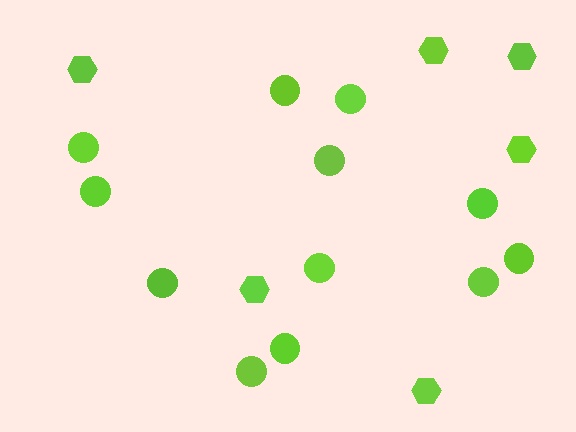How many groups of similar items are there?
There are 2 groups: one group of circles (12) and one group of hexagons (6).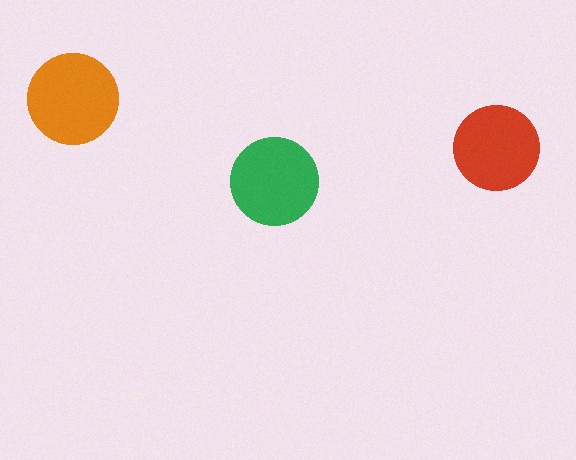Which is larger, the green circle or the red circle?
The green one.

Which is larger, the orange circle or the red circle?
The orange one.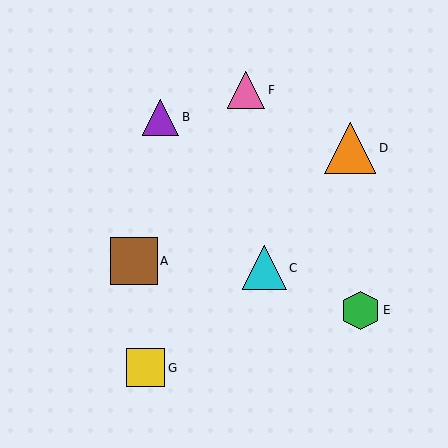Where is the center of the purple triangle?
The center of the purple triangle is at (161, 117).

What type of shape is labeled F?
Shape F is a pink triangle.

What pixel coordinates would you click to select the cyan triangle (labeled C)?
Click at (264, 268) to select the cyan triangle C.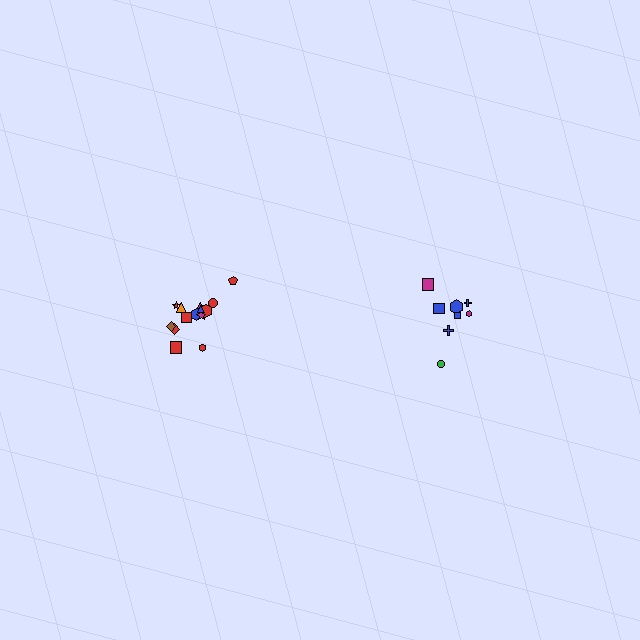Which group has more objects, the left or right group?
The left group.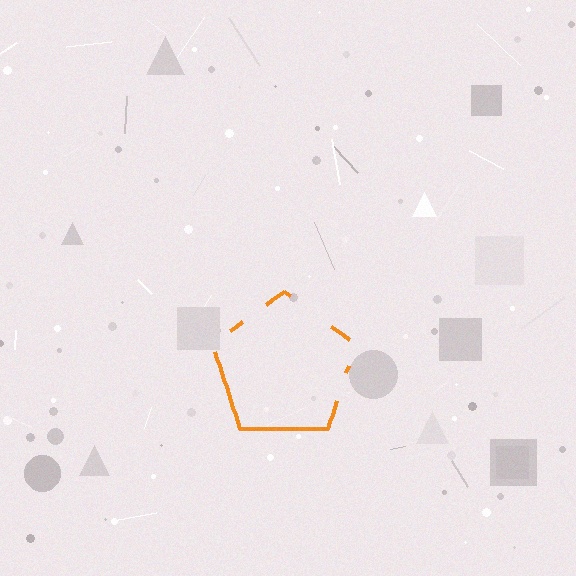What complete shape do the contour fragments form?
The contour fragments form a pentagon.